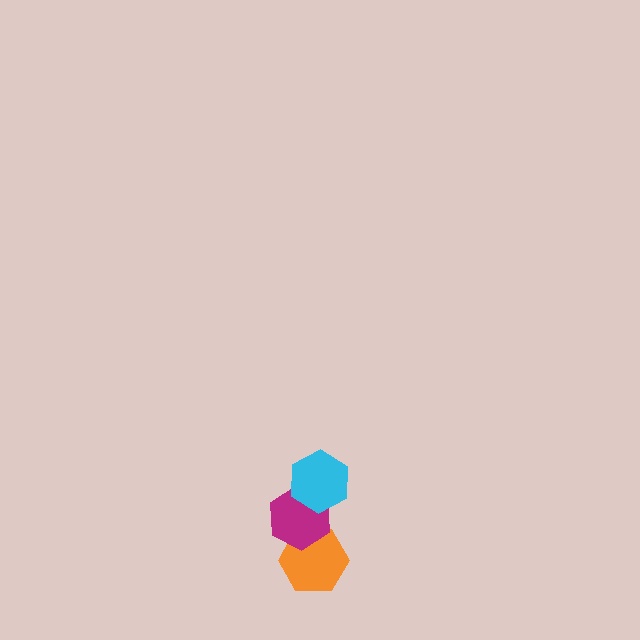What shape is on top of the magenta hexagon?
The cyan hexagon is on top of the magenta hexagon.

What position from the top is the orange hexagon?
The orange hexagon is 3rd from the top.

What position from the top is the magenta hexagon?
The magenta hexagon is 2nd from the top.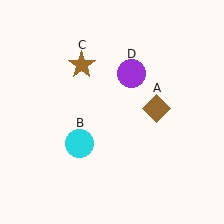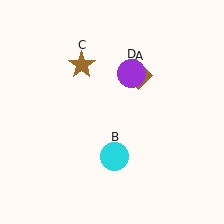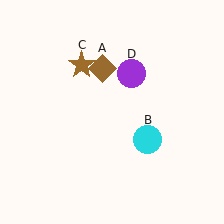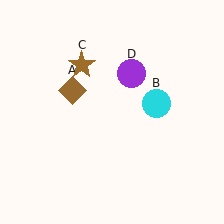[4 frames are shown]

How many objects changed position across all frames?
2 objects changed position: brown diamond (object A), cyan circle (object B).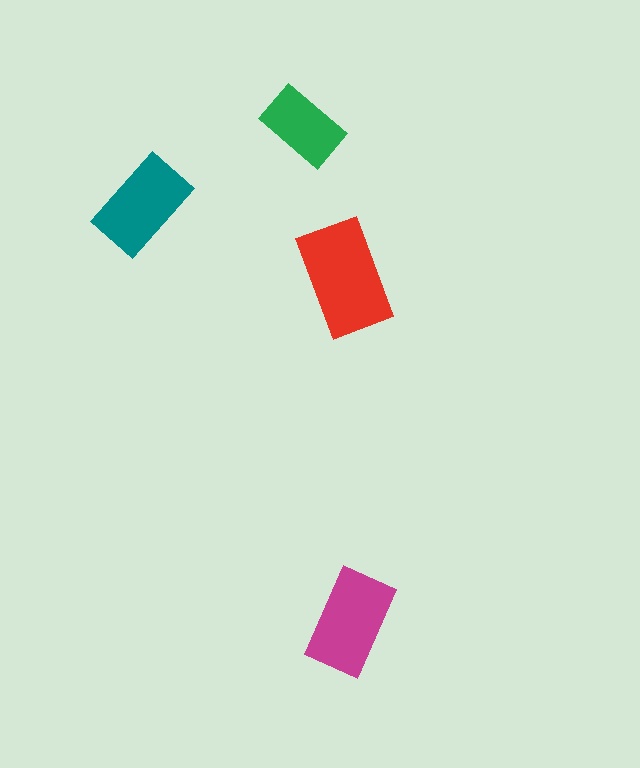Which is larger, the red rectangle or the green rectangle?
The red one.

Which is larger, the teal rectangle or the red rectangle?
The red one.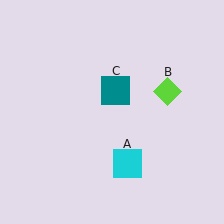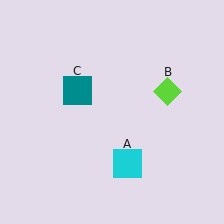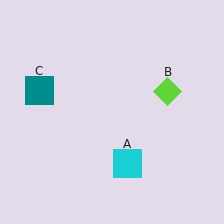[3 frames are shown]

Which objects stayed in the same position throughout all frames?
Cyan square (object A) and lime diamond (object B) remained stationary.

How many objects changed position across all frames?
1 object changed position: teal square (object C).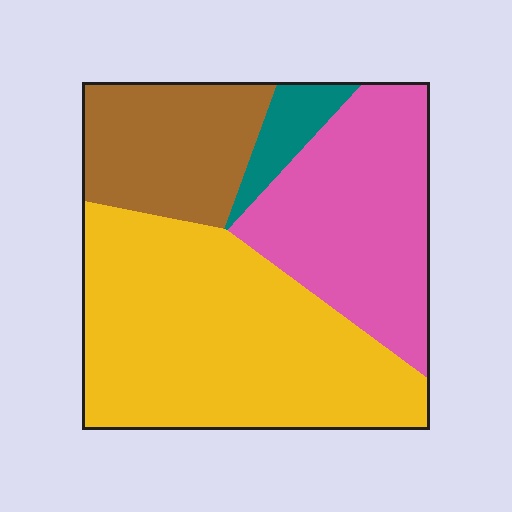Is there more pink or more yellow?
Yellow.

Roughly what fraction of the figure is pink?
Pink covers 29% of the figure.